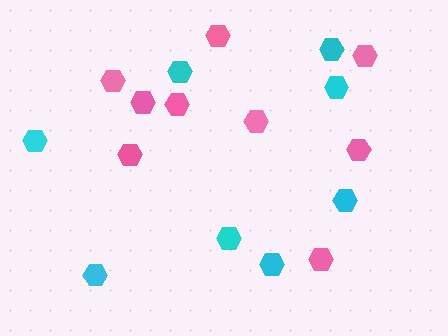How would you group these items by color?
There are 2 groups: one group of pink hexagons (9) and one group of cyan hexagons (8).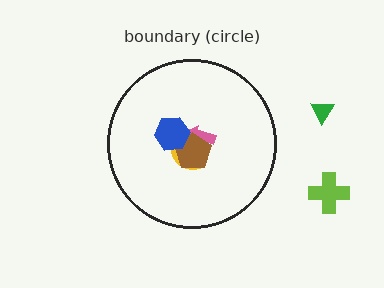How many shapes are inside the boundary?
5 inside, 2 outside.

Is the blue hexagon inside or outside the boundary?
Inside.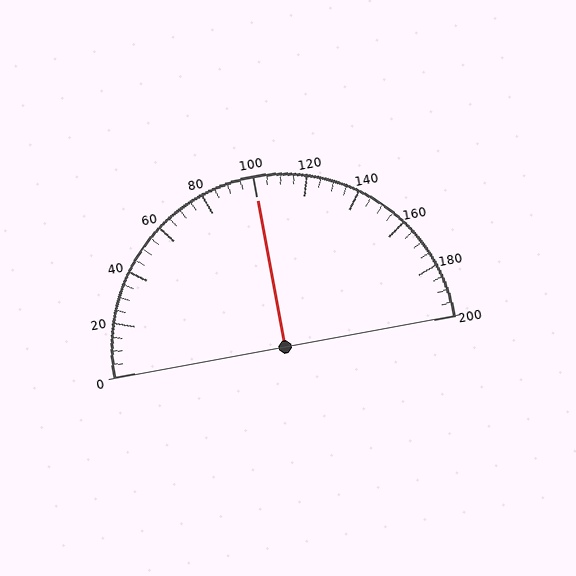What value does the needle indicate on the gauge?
The needle indicates approximately 100.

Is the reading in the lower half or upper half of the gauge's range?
The reading is in the upper half of the range (0 to 200).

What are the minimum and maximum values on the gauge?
The gauge ranges from 0 to 200.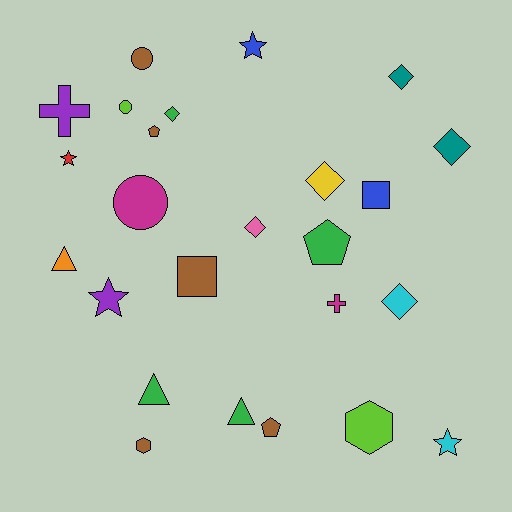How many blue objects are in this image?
There are 2 blue objects.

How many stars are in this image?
There are 4 stars.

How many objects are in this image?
There are 25 objects.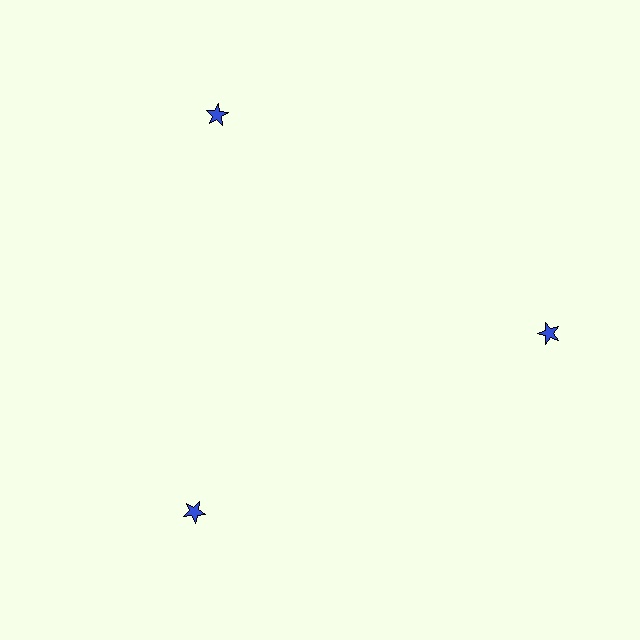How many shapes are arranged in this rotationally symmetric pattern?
There are 3 shapes, arranged in 3 groups of 1.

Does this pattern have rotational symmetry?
Yes, this pattern has 3-fold rotational symmetry. It looks the same after rotating 120 degrees around the center.